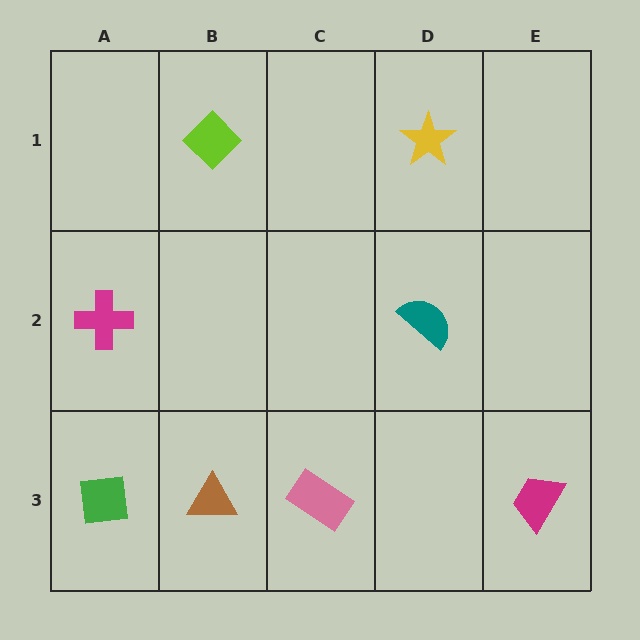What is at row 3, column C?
A pink rectangle.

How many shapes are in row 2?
2 shapes.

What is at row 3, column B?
A brown triangle.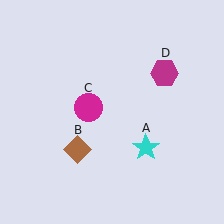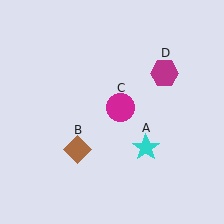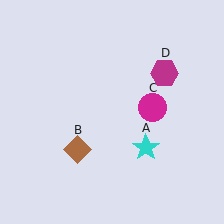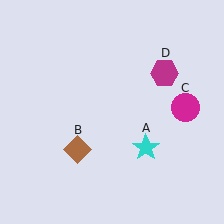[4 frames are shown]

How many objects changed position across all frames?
1 object changed position: magenta circle (object C).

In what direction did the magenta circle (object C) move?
The magenta circle (object C) moved right.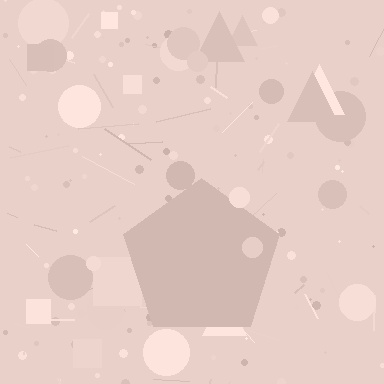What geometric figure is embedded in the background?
A pentagon is embedded in the background.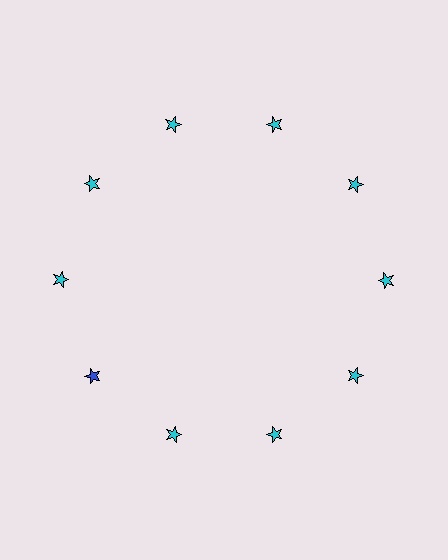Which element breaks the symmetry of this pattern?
The blue star at roughly the 8 o'clock position breaks the symmetry. All other shapes are cyan stars.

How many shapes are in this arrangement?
There are 10 shapes arranged in a ring pattern.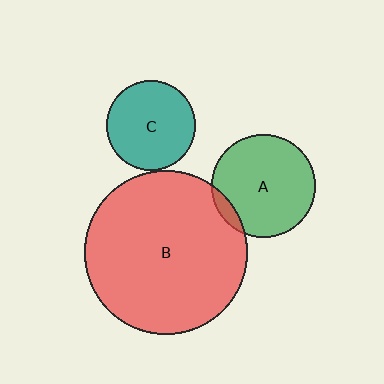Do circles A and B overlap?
Yes.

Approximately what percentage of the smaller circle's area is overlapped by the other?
Approximately 5%.